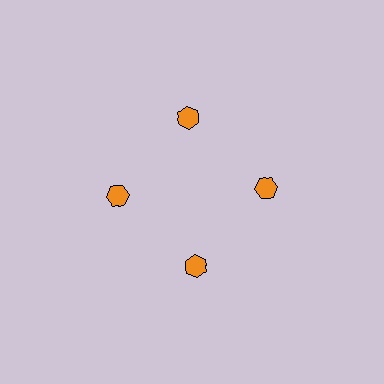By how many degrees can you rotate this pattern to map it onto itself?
The pattern maps onto itself every 90 degrees of rotation.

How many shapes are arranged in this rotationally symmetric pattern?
There are 4 shapes, arranged in 4 groups of 1.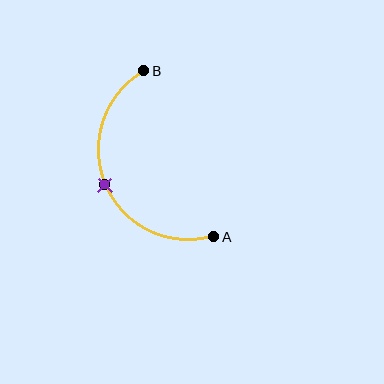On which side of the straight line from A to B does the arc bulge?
The arc bulges to the left of the straight line connecting A and B.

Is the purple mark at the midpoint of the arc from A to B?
Yes. The purple mark lies on the arc at equal arc-length from both A and B — it is the arc midpoint.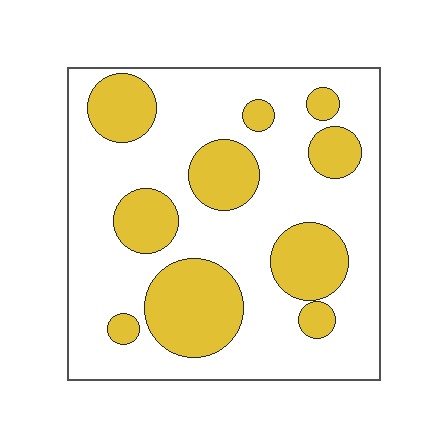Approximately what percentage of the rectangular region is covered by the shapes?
Approximately 30%.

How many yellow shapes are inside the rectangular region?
10.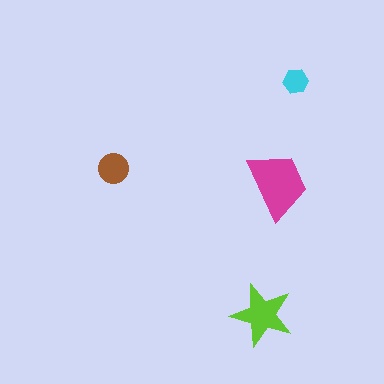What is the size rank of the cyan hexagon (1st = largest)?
4th.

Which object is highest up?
The cyan hexagon is topmost.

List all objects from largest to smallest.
The magenta trapezoid, the lime star, the brown circle, the cyan hexagon.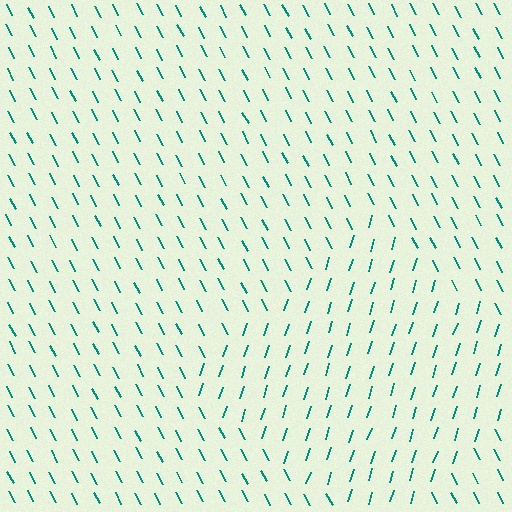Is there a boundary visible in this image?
Yes, there is a texture boundary formed by a change in line orientation.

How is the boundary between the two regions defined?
The boundary is defined purely by a change in line orientation (approximately 45 degrees difference). All lines are the same color and thickness.